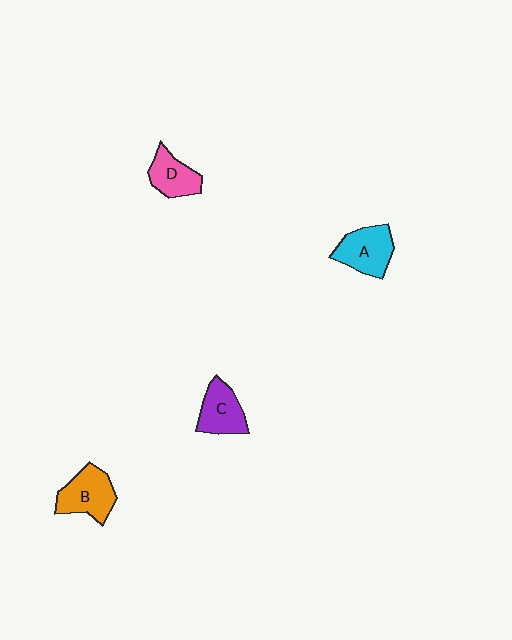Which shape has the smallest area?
Shape D (pink).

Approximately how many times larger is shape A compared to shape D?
Approximately 1.3 times.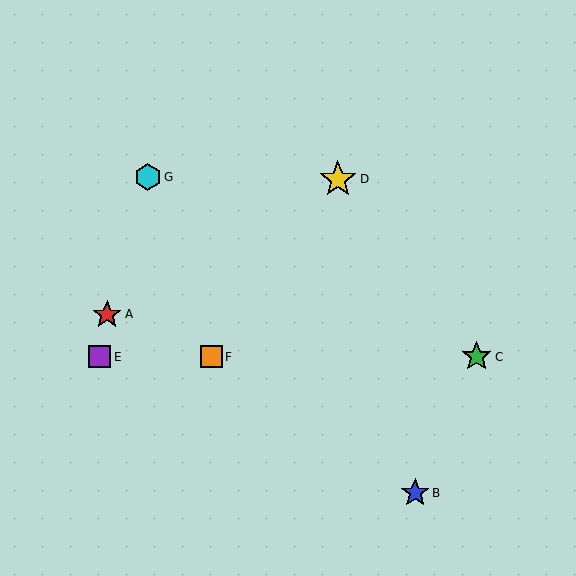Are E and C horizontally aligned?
Yes, both are at y≈357.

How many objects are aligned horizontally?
3 objects (C, E, F) are aligned horizontally.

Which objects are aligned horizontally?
Objects C, E, F are aligned horizontally.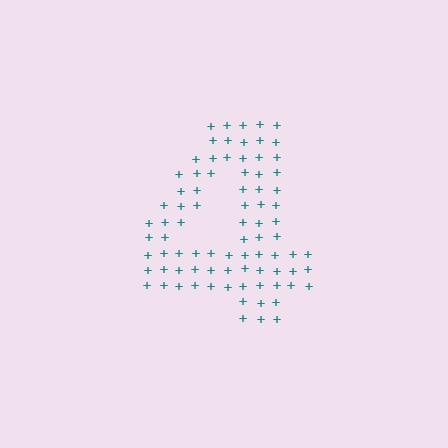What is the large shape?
The large shape is the digit 4.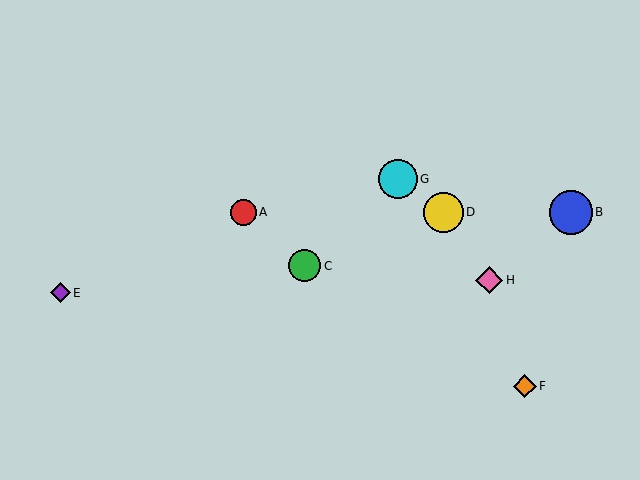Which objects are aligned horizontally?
Objects A, B, D are aligned horizontally.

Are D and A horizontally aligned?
Yes, both are at y≈212.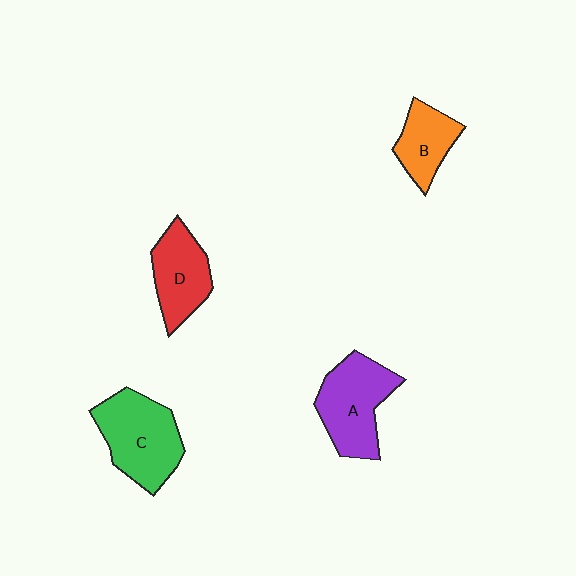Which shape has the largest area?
Shape C (green).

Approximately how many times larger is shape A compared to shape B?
Approximately 1.6 times.